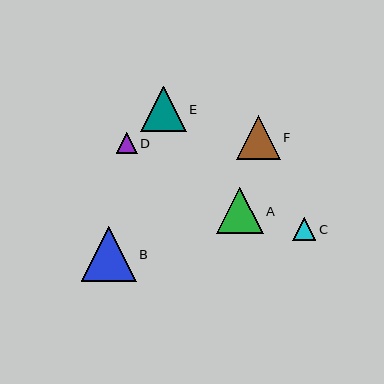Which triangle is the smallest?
Triangle D is the smallest with a size of approximately 21 pixels.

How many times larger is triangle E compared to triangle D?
Triangle E is approximately 2.2 times the size of triangle D.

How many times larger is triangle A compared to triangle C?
Triangle A is approximately 2.0 times the size of triangle C.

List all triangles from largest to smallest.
From largest to smallest: B, A, E, F, C, D.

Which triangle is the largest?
Triangle B is the largest with a size of approximately 55 pixels.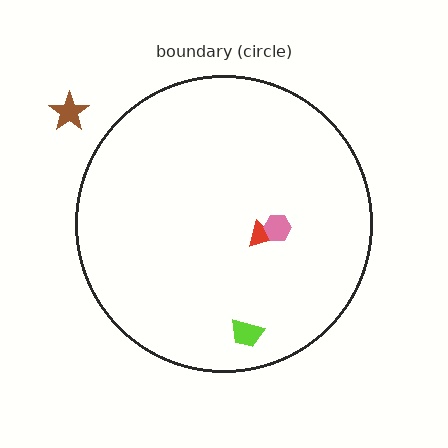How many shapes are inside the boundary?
3 inside, 1 outside.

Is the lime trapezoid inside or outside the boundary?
Inside.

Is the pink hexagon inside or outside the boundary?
Inside.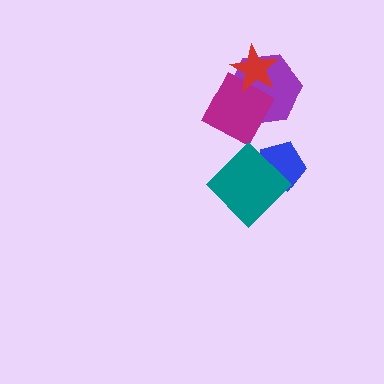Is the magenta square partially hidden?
Yes, it is partially covered by another shape.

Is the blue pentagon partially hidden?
Yes, it is partially covered by another shape.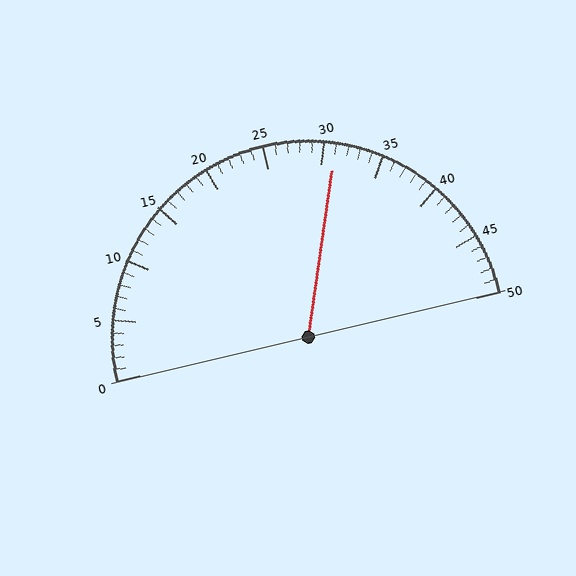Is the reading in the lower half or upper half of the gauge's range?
The reading is in the upper half of the range (0 to 50).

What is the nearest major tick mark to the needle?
The nearest major tick mark is 30.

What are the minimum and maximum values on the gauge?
The gauge ranges from 0 to 50.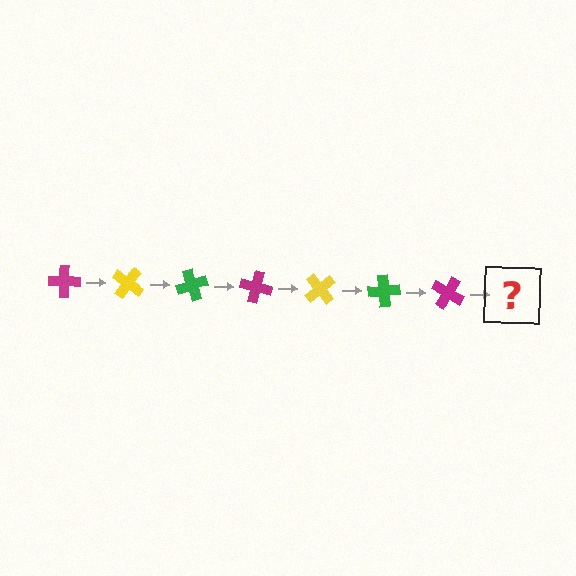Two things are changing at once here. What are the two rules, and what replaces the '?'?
The two rules are that it rotates 35 degrees each step and the color cycles through magenta, yellow, and green. The '?' should be a yellow cross, rotated 245 degrees from the start.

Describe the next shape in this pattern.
It should be a yellow cross, rotated 245 degrees from the start.